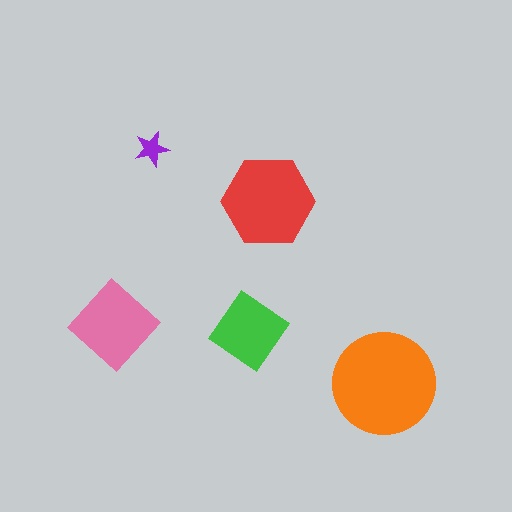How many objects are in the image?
There are 5 objects in the image.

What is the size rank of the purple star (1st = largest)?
5th.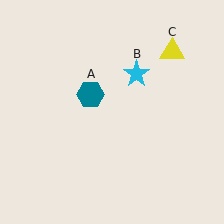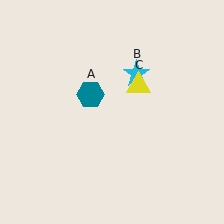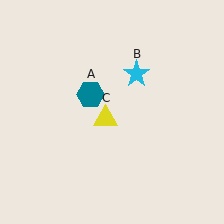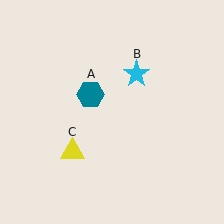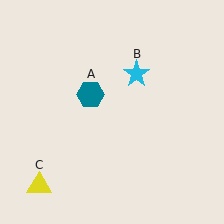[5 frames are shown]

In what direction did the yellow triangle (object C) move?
The yellow triangle (object C) moved down and to the left.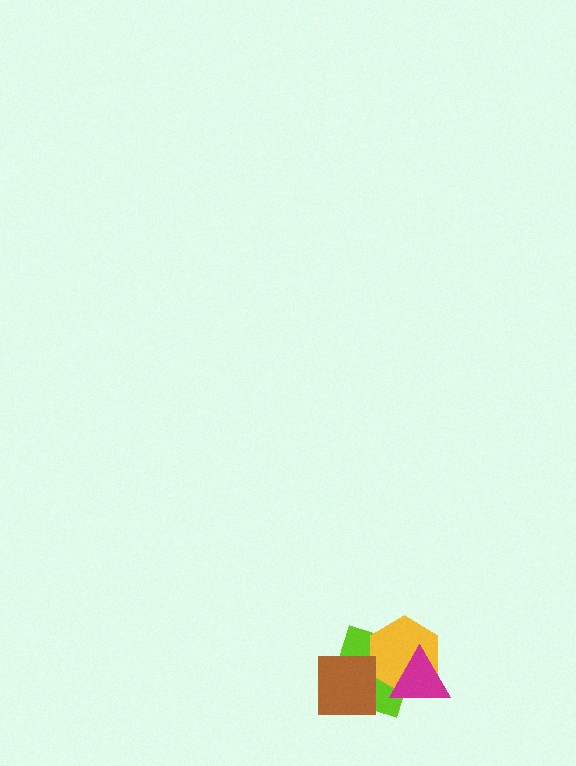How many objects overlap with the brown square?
1 object overlaps with the brown square.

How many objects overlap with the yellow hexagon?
2 objects overlap with the yellow hexagon.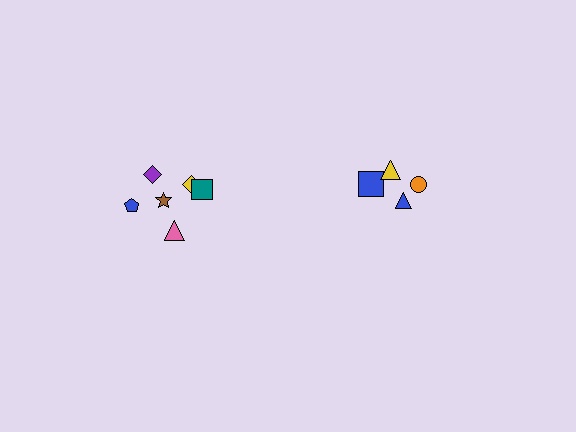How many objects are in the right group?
There are 4 objects.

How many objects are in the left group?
There are 6 objects.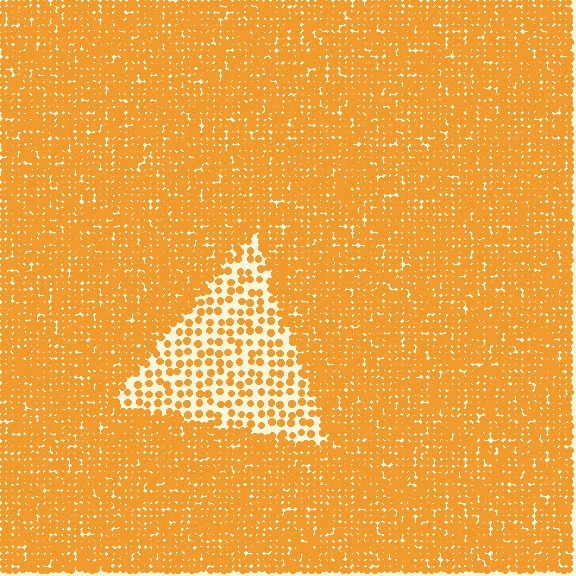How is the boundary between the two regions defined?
The boundary is defined by a change in element density (approximately 2.6x ratio). All elements are the same color, size, and shape.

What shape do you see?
I see a triangle.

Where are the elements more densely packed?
The elements are more densely packed outside the triangle boundary.